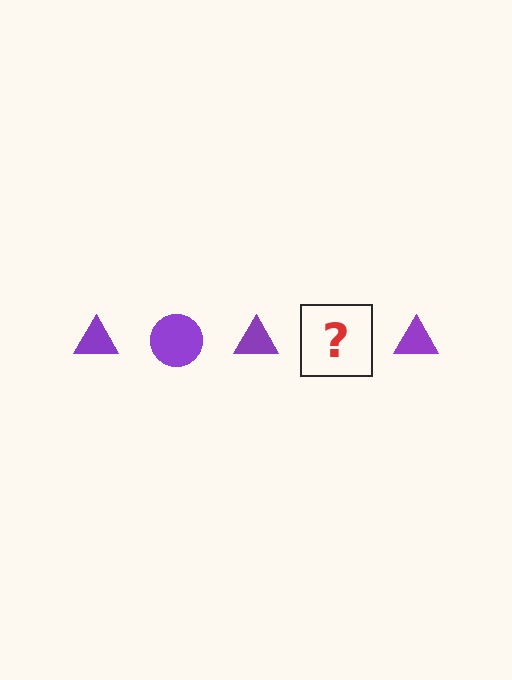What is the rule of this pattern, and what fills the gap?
The rule is that the pattern cycles through triangle, circle shapes in purple. The gap should be filled with a purple circle.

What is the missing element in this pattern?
The missing element is a purple circle.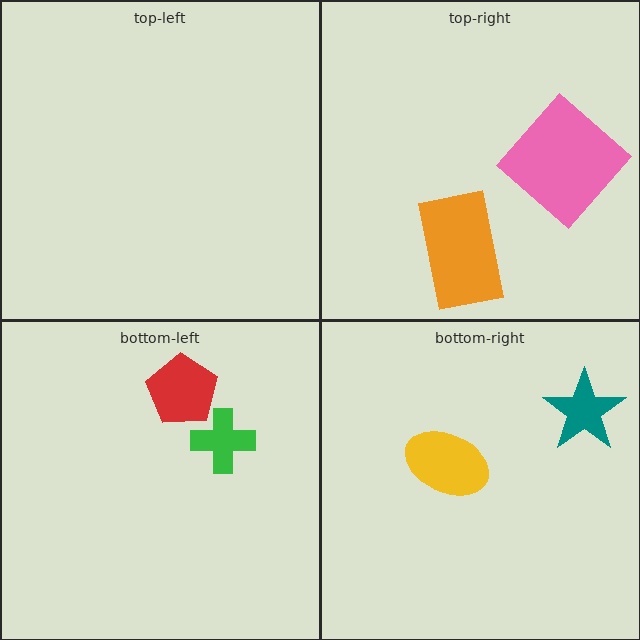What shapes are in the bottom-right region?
The teal star, the yellow ellipse.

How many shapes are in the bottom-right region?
2.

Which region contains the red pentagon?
The bottom-left region.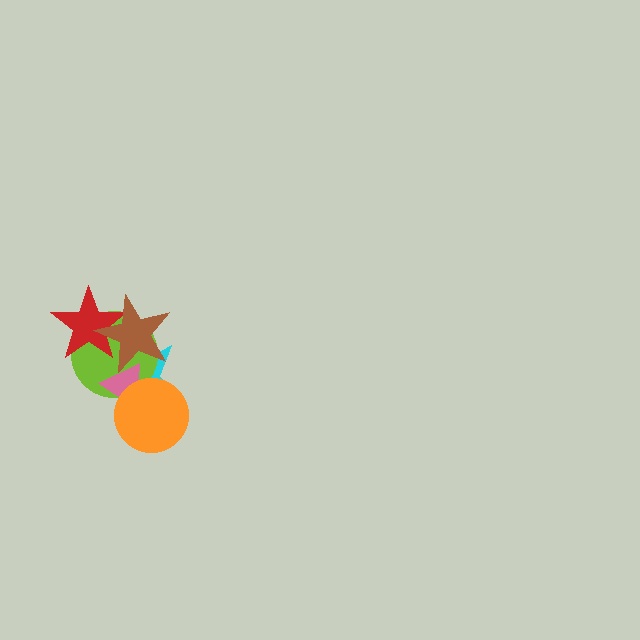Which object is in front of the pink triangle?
The orange circle is in front of the pink triangle.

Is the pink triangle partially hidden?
Yes, it is partially covered by another shape.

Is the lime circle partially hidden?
Yes, it is partially covered by another shape.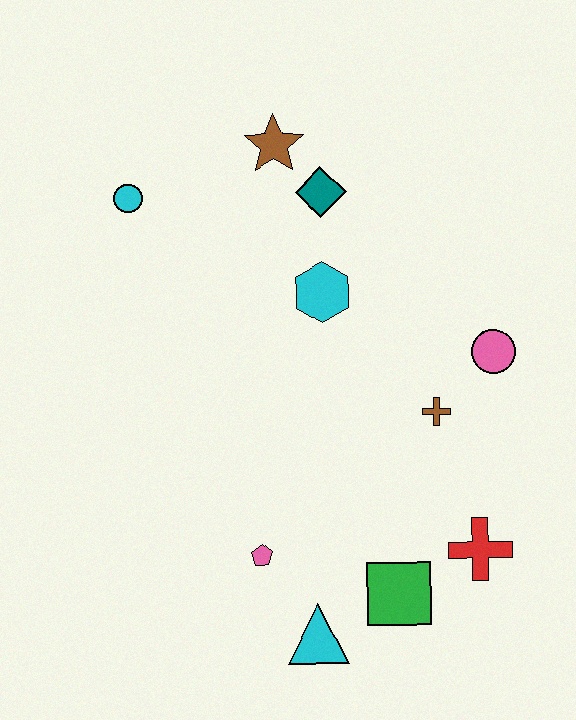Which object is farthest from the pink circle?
The cyan circle is farthest from the pink circle.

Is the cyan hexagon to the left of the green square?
Yes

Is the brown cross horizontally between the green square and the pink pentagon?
No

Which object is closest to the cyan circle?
The brown star is closest to the cyan circle.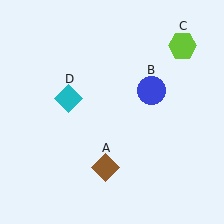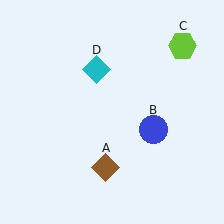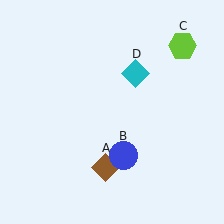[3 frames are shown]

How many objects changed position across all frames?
2 objects changed position: blue circle (object B), cyan diamond (object D).